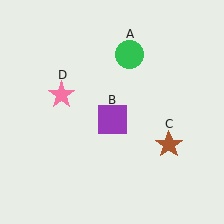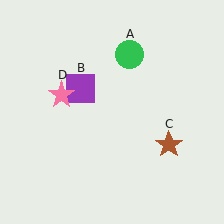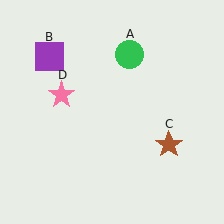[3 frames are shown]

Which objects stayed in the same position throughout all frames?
Green circle (object A) and brown star (object C) and pink star (object D) remained stationary.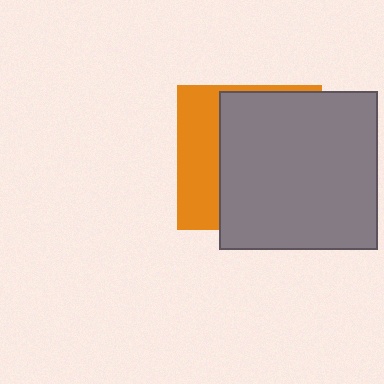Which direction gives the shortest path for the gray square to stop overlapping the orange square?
Moving right gives the shortest separation.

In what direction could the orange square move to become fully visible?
The orange square could move left. That would shift it out from behind the gray square entirely.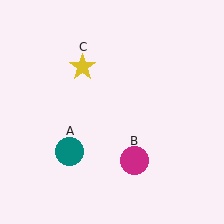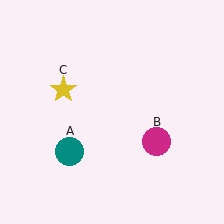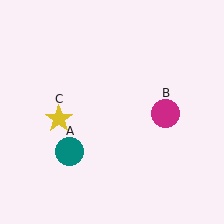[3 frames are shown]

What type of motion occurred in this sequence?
The magenta circle (object B), yellow star (object C) rotated counterclockwise around the center of the scene.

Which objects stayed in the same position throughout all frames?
Teal circle (object A) remained stationary.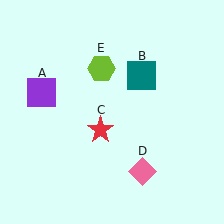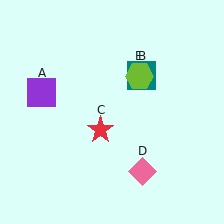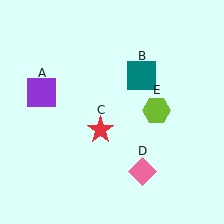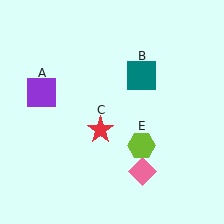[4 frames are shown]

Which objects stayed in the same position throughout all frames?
Purple square (object A) and teal square (object B) and red star (object C) and pink diamond (object D) remained stationary.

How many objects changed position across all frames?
1 object changed position: lime hexagon (object E).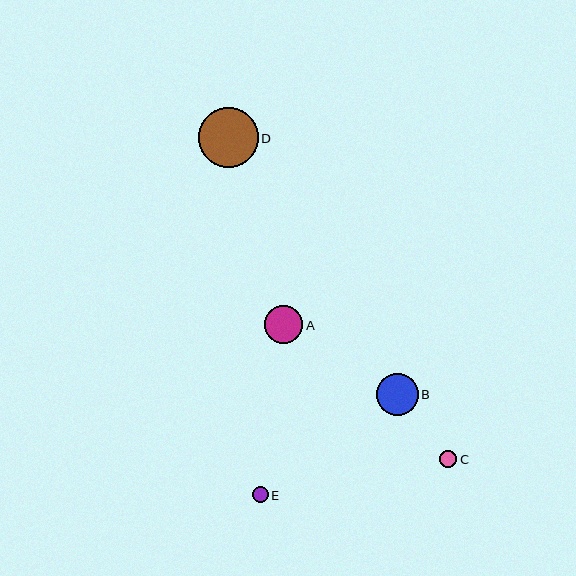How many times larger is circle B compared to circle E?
Circle B is approximately 2.6 times the size of circle E.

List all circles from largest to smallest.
From largest to smallest: D, B, A, C, E.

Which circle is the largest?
Circle D is the largest with a size of approximately 60 pixels.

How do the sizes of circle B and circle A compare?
Circle B and circle A are approximately the same size.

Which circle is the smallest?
Circle E is the smallest with a size of approximately 16 pixels.